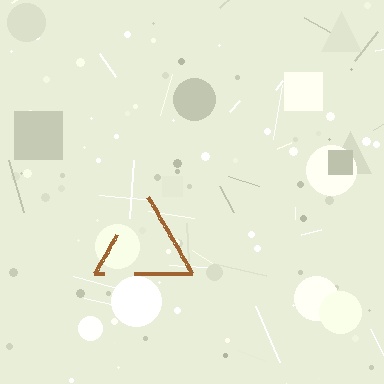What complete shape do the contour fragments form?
The contour fragments form a triangle.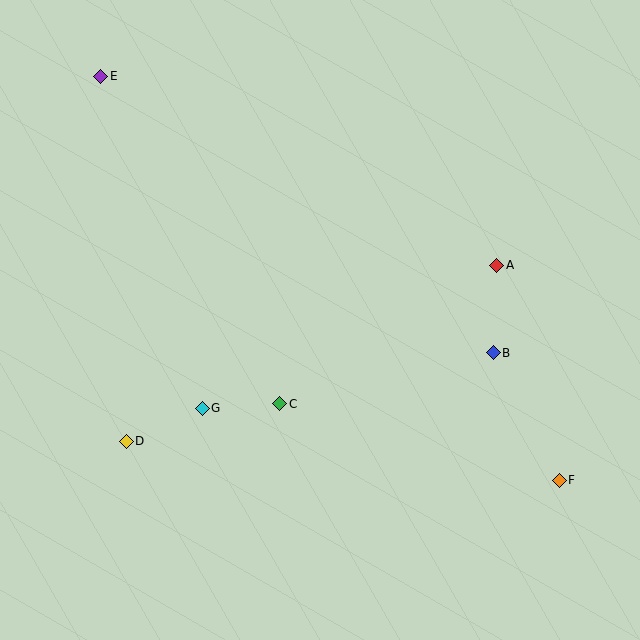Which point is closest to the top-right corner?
Point A is closest to the top-right corner.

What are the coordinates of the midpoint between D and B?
The midpoint between D and B is at (310, 397).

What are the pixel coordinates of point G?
Point G is at (202, 408).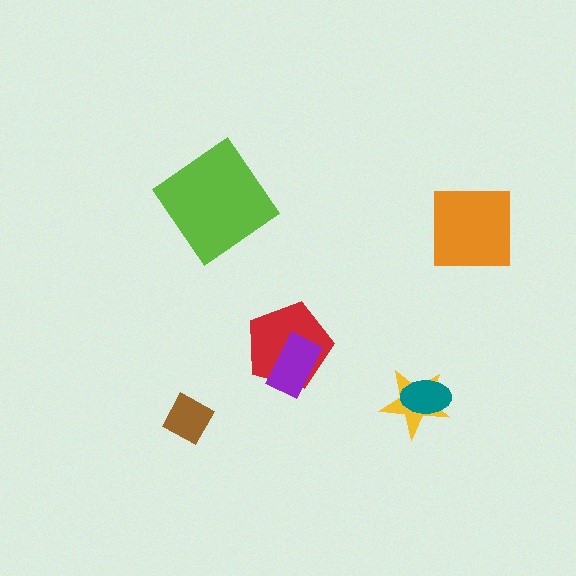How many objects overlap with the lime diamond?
0 objects overlap with the lime diamond.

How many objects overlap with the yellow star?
1 object overlaps with the yellow star.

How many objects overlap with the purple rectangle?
1 object overlaps with the purple rectangle.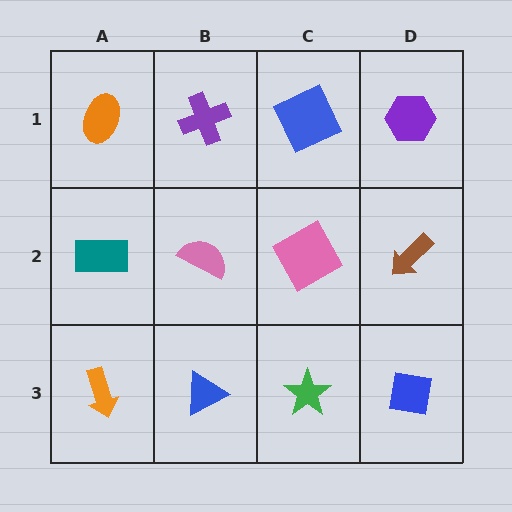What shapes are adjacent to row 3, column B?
A pink semicircle (row 2, column B), an orange arrow (row 3, column A), a green star (row 3, column C).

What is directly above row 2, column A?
An orange ellipse.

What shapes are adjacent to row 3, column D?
A brown arrow (row 2, column D), a green star (row 3, column C).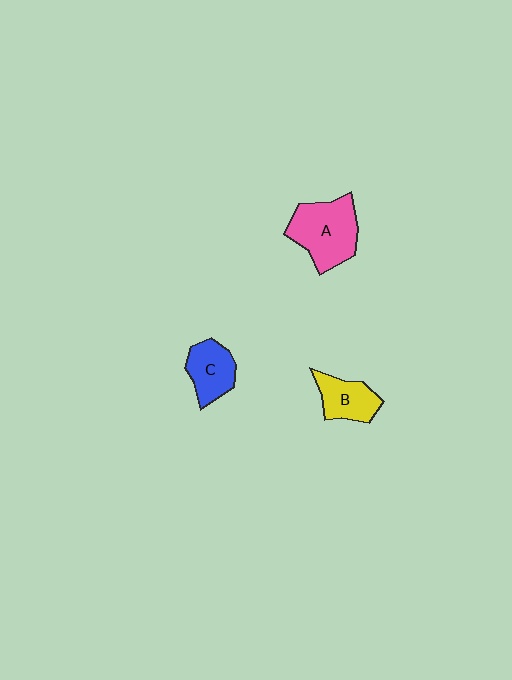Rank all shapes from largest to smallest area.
From largest to smallest: A (pink), C (blue), B (yellow).